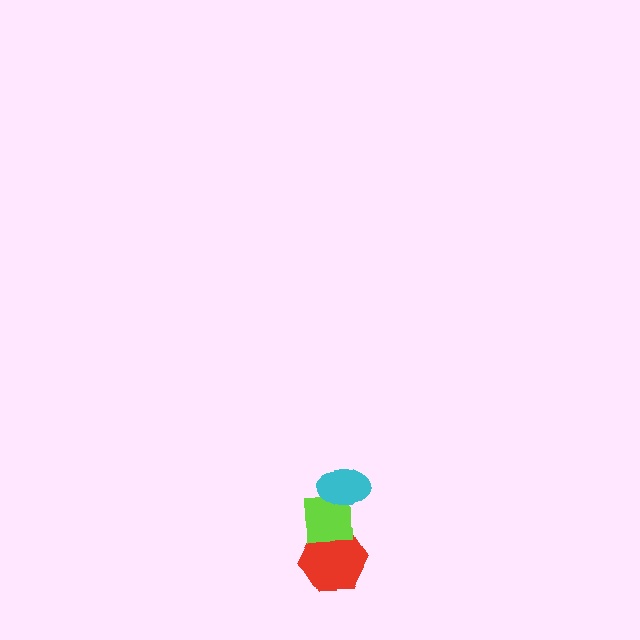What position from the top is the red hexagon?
The red hexagon is 3rd from the top.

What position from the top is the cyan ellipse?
The cyan ellipse is 1st from the top.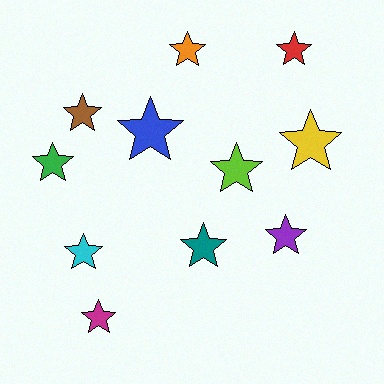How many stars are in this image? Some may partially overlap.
There are 11 stars.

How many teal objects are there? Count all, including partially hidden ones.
There is 1 teal object.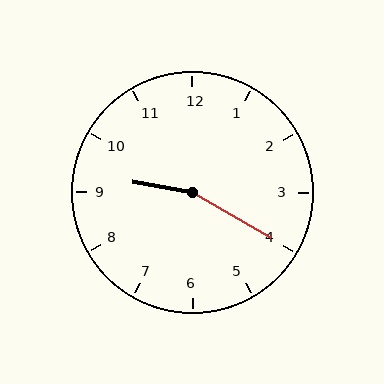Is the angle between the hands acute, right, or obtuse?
It is obtuse.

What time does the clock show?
9:20.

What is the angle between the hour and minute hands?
Approximately 160 degrees.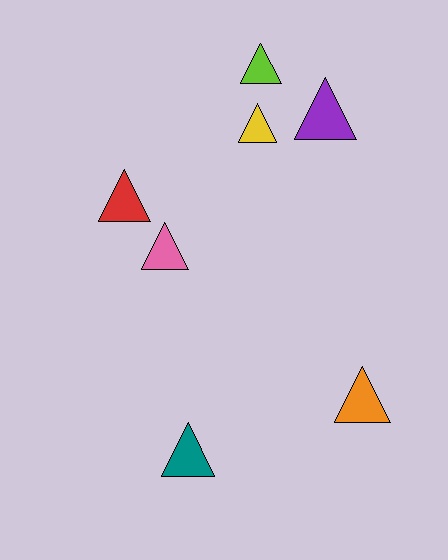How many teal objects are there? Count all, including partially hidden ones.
There is 1 teal object.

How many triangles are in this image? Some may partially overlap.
There are 7 triangles.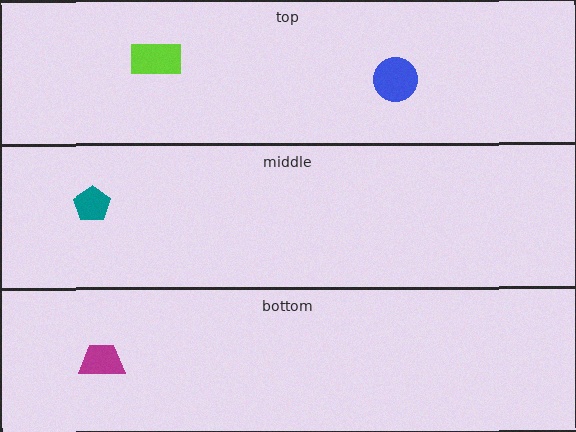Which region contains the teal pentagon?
The middle region.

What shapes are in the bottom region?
The magenta trapezoid.